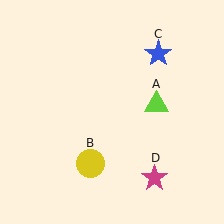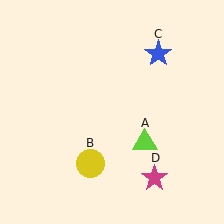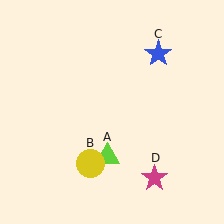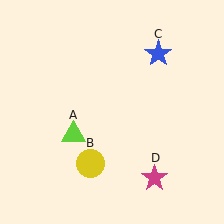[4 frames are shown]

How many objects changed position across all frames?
1 object changed position: lime triangle (object A).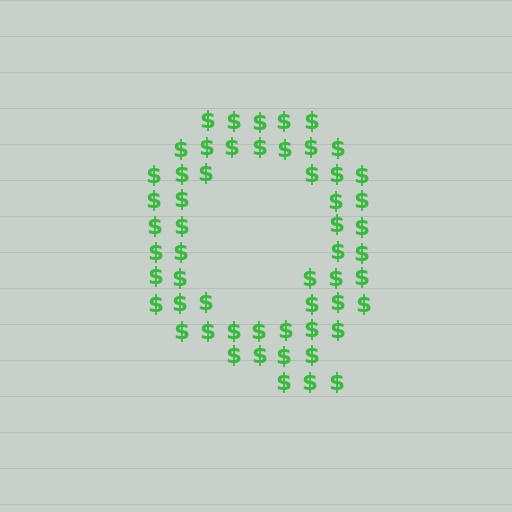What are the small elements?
The small elements are dollar signs.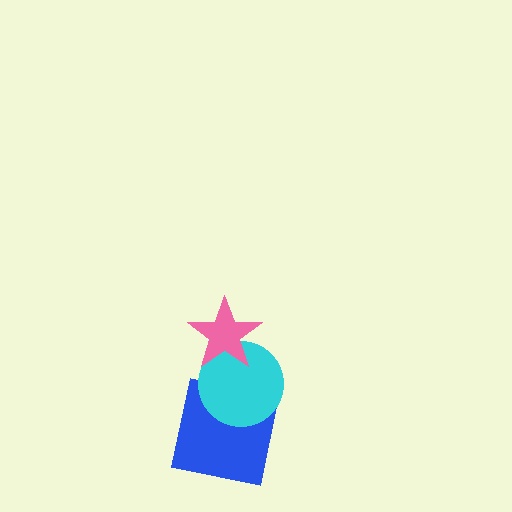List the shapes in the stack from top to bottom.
From top to bottom: the pink star, the cyan circle, the blue square.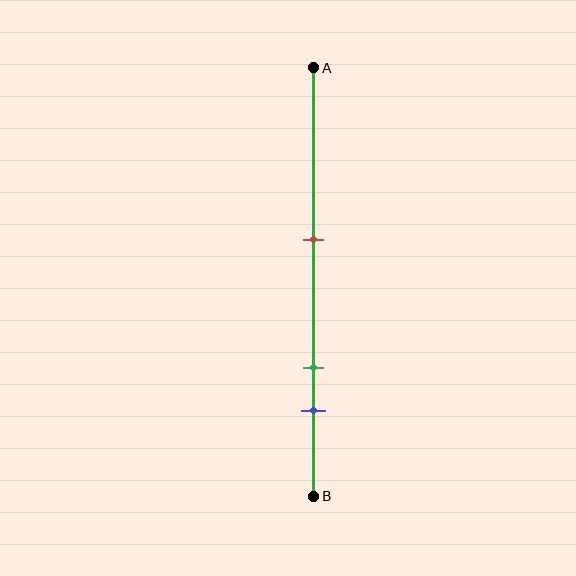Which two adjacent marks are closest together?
The green and blue marks are the closest adjacent pair.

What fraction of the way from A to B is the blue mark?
The blue mark is approximately 80% (0.8) of the way from A to B.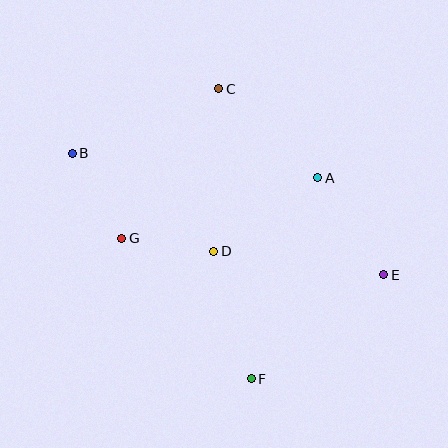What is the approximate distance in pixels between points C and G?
The distance between C and G is approximately 178 pixels.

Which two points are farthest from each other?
Points B and E are farthest from each other.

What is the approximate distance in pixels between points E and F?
The distance between E and F is approximately 169 pixels.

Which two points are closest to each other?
Points D and G are closest to each other.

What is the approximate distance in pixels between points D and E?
The distance between D and E is approximately 172 pixels.